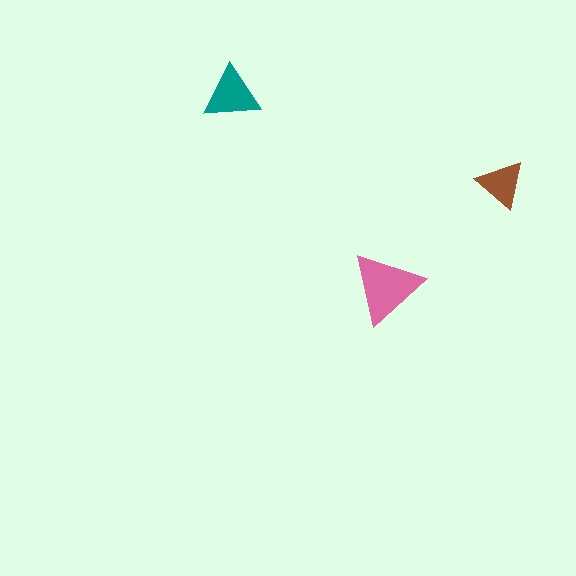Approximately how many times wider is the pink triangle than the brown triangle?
About 1.5 times wider.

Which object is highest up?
The teal triangle is topmost.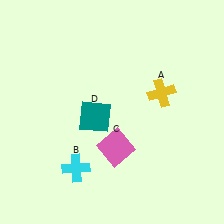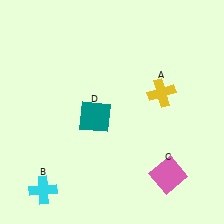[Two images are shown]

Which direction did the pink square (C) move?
The pink square (C) moved right.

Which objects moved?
The objects that moved are: the cyan cross (B), the pink square (C).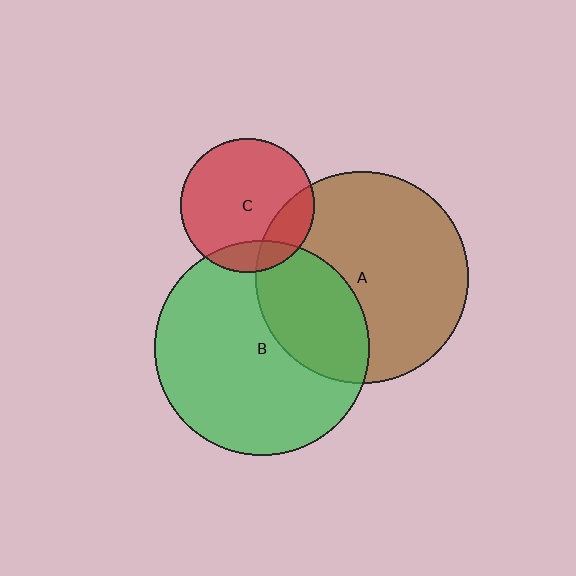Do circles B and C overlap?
Yes.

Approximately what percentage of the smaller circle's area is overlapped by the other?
Approximately 15%.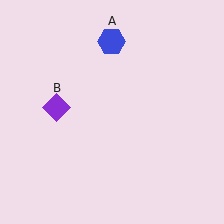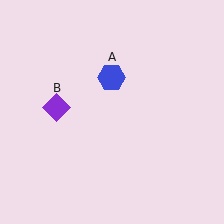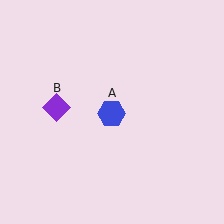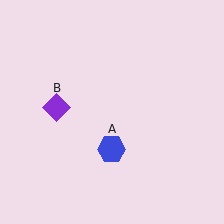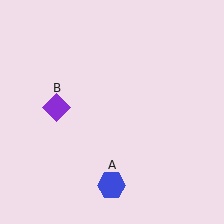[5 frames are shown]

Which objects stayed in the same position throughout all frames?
Purple diamond (object B) remained stationary.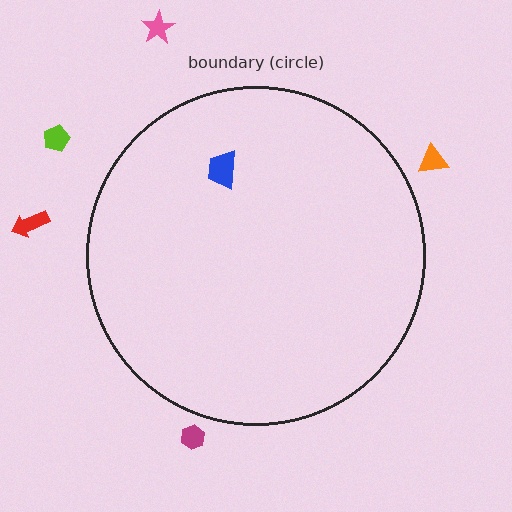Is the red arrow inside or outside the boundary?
Outside.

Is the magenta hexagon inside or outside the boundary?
Outside.